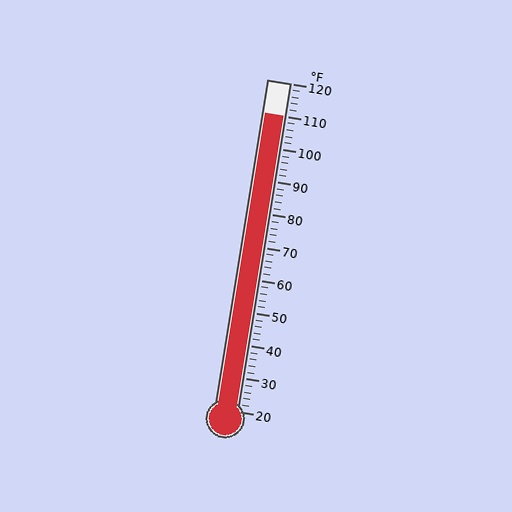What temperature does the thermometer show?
The thermometer shows approximately 110°F.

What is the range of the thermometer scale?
The thermometer scale ranges from 20°F to 120°F.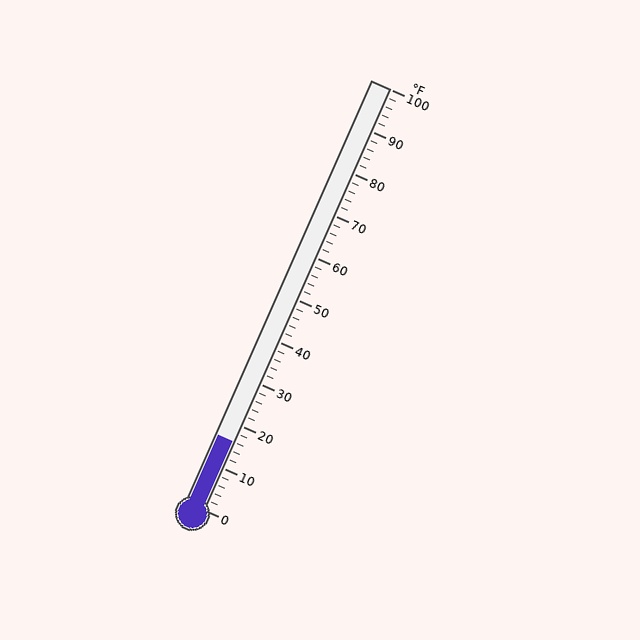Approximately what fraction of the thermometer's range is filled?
The thermometer is filled to approximately 15% of its range.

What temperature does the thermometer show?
The thermometer shows approximately 16°F.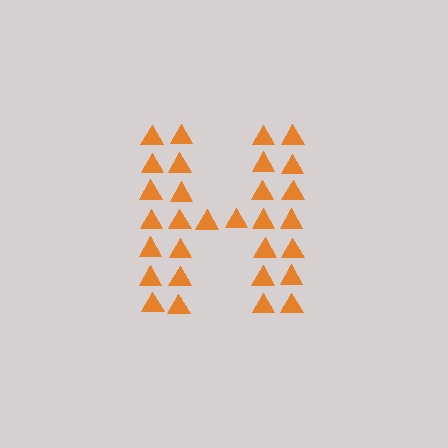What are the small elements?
The small elements are triangles.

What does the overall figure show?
The overall figure shows the letter H.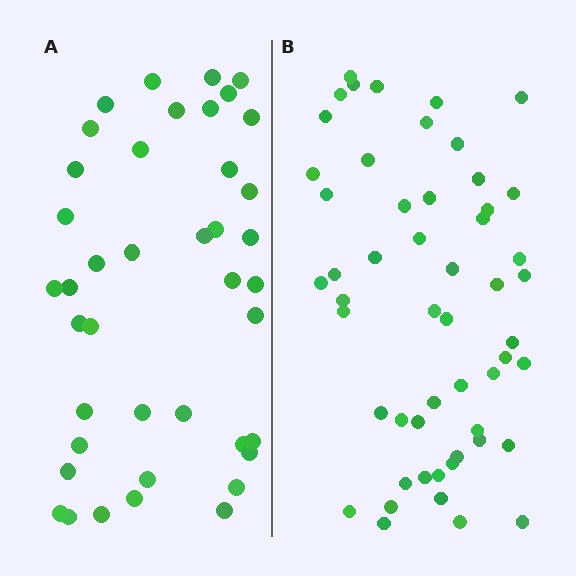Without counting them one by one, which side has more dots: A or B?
Region B (the right region) has more dots.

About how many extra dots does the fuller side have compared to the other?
Region B has roughly 12 or so more dots than region A.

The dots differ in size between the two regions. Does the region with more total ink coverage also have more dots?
No. Region A has more total ink coverage because its dots are larger, but region B actually contains more individual dots. Total area can be misleading — the number of items is what matters here.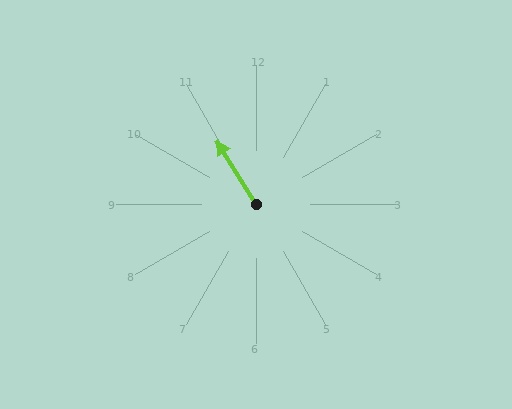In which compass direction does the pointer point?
Northwest.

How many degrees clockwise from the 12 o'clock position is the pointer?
Approximately 329 degrees.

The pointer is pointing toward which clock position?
Roughly 11 o'clock.